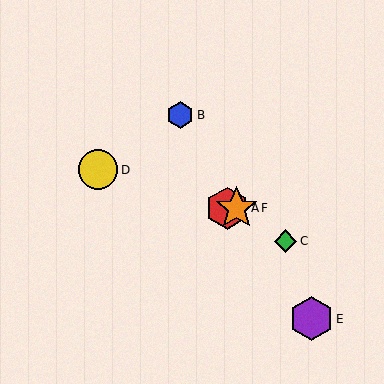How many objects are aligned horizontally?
2 objects (A, F) are aligned horizontally.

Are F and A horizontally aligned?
Yes, both are at y≈209.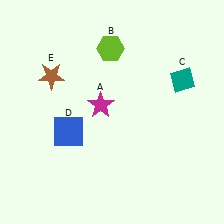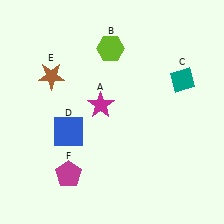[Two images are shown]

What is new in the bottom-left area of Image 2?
A magenta pentagon (F) was added in the bottom-left area of Image 2.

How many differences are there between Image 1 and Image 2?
There is 1 difference between the two images.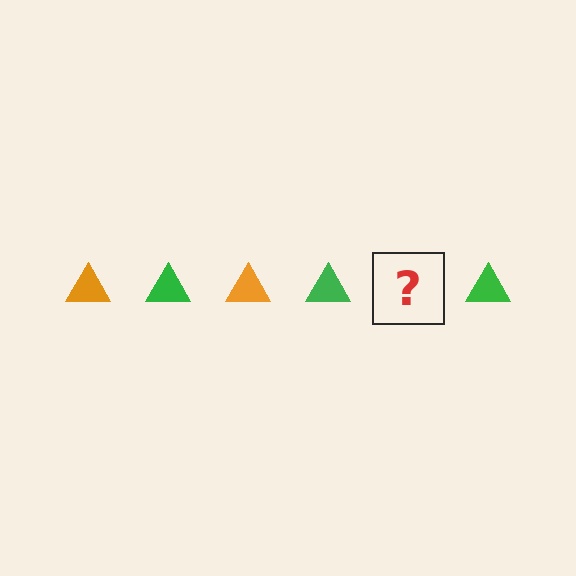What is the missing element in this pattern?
The missing element is an orange triangle.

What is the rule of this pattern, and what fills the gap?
The rule is that the pattern cycles through orange, green triangles. The gap should be filled with an orange triangle.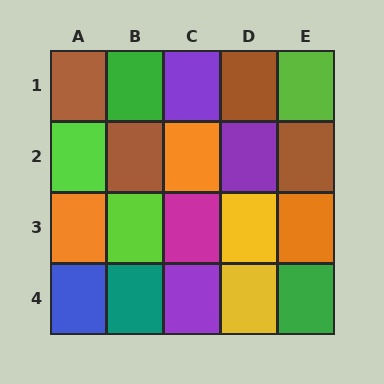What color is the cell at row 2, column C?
Orange.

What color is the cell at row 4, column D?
Yellow.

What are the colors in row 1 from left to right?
Brown, green, purple, brown, lime.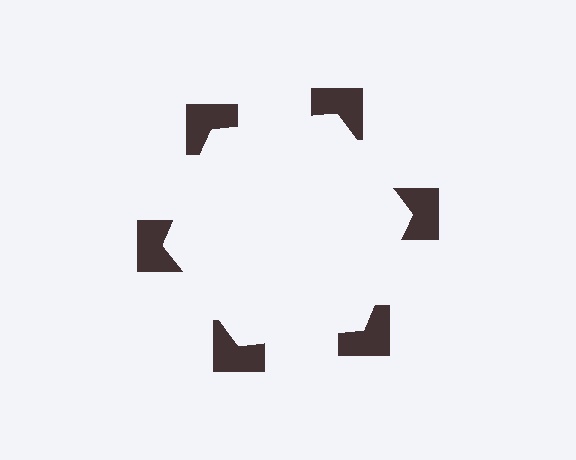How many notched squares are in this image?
There are 6 — one at each vertex of the illusory hexagon.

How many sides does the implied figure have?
6 sides.